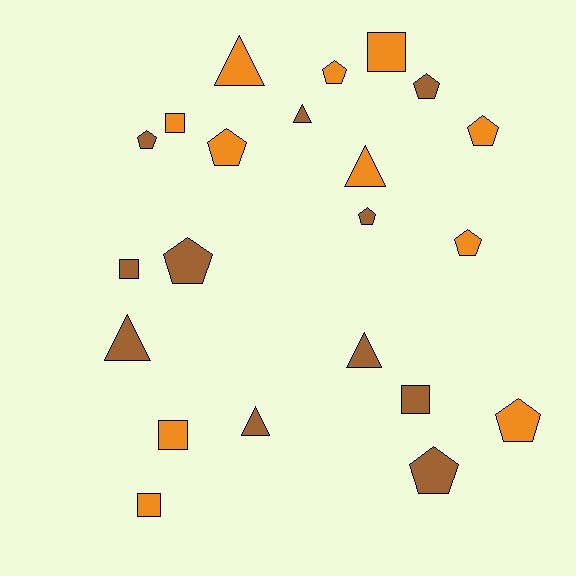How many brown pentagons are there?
There are 5 brown pentagons.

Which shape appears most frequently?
Pentagon, with 10 objects.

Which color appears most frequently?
Brown, with 11 objects.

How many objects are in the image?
There are 22 objects.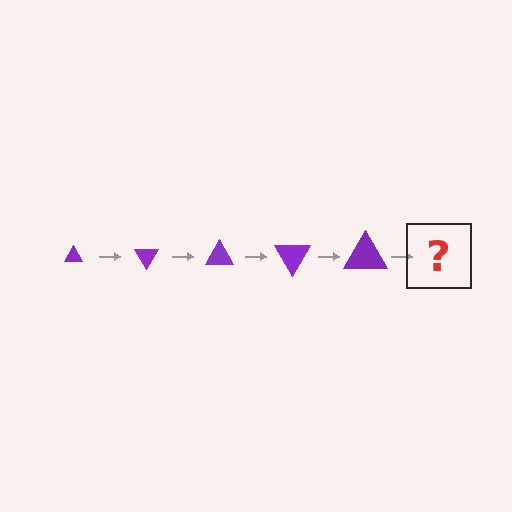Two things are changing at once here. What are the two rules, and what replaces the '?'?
The two rules are that the triangle grows larger each step and it rotates 60 degrees each step. The '?' should be a triangle, larger than the previous one and rotated 300 degrees from the start.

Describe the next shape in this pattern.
It should be a triangle, larger than the previous one and rotated 300 degrees from the start.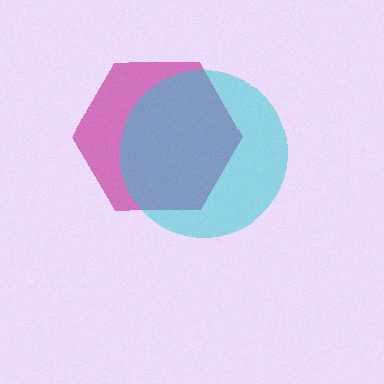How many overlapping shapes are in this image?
There are 2 overlapping shapes in the image.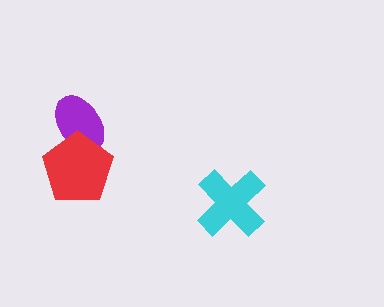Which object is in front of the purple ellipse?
The red pentagon is in front of the purple ellipse.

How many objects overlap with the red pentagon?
1 object overlaps with the red pentagon.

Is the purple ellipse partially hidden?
Yes, it is partially covered by another shape.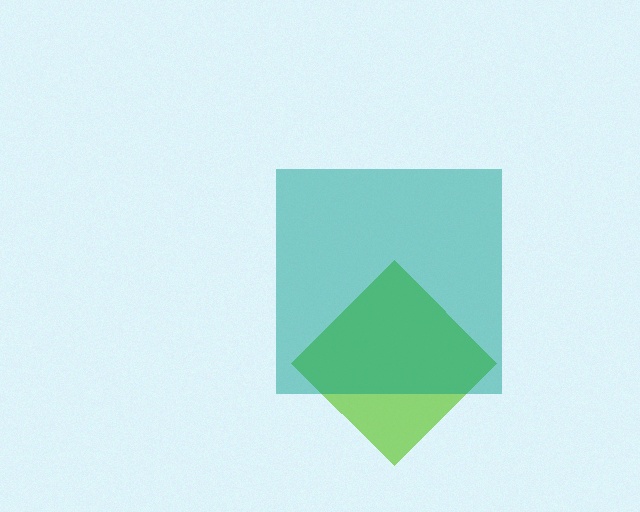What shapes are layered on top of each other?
The layered shapes are: a lime diamond, a teal square.